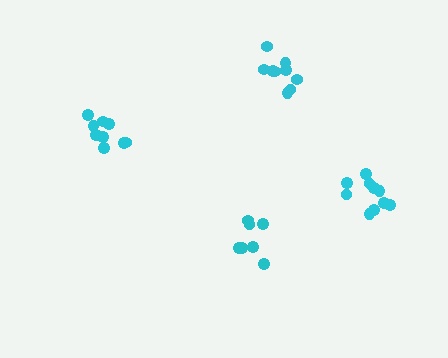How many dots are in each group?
Group 1: 10 dots, Group 2: 10 dots, Group 3: 7 dots, Group 4: 9 dots (36 total).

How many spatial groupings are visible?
There are 4 spatial groupings.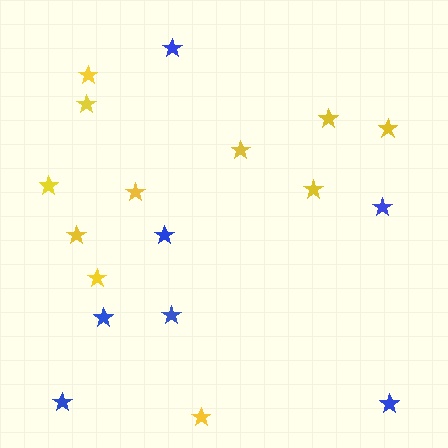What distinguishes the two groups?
There are 2 groups: one group of blue stars (7) and one group of yellow stars (11).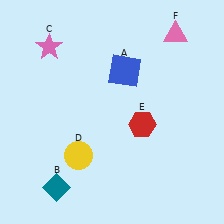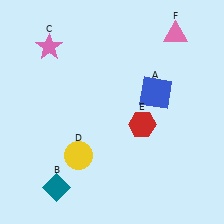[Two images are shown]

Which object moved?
The blue square (A) moved right.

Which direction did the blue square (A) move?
The blue square (A) moved right.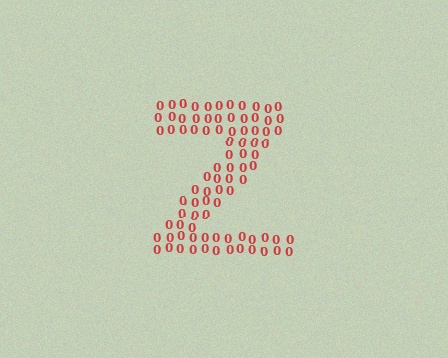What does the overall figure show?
The overall figure shows the letter Z.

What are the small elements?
The small elements are digit 0's.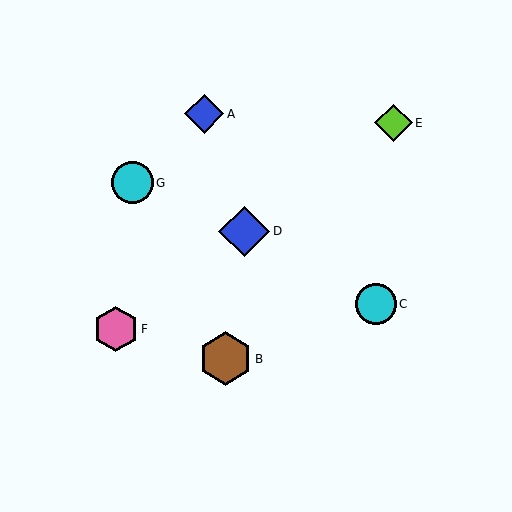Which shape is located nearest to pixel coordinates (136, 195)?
The cyan circle (labeled G) at (132, 183) is nearest to that location.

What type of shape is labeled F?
Shape F is a pink hexagon.